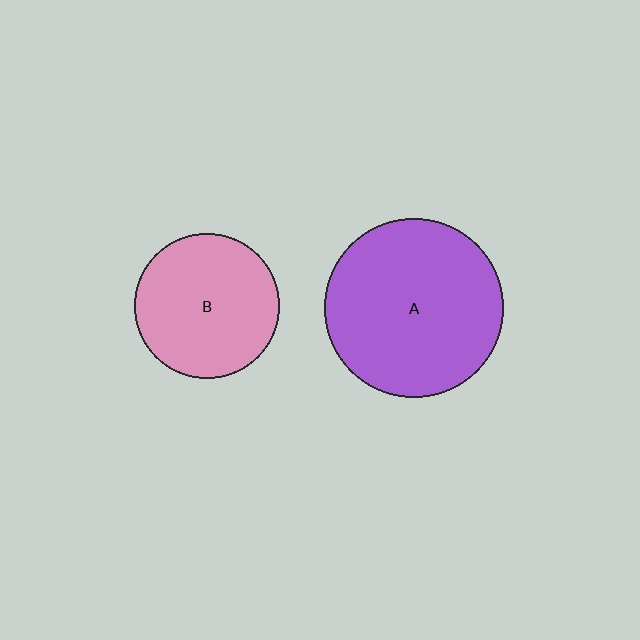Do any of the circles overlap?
No, none of the circles overlap.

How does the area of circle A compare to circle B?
Approximately 1.5 times.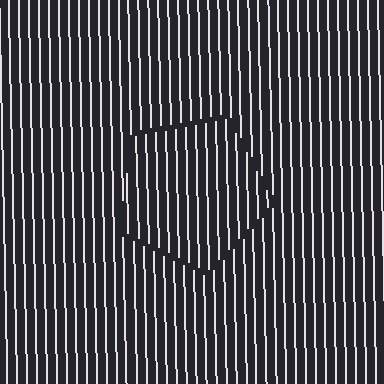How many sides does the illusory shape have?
5 sides — the line-ends trace a pentagon.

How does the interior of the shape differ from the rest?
The interior of the shape contains the same grating, shifted by half a period — the contour is defined by the phase discontinuity where line-ends from the inner and outer gratings abut.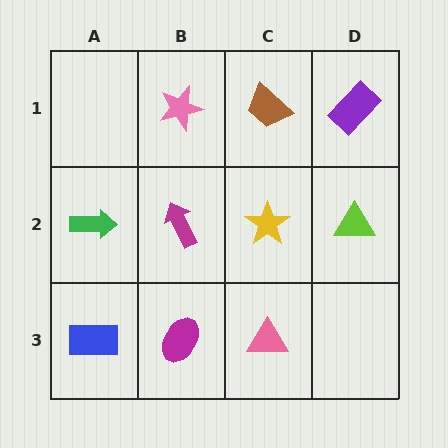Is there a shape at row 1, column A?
No, that cell is empty.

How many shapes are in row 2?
4 shapes.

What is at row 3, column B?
A magenta ellipse.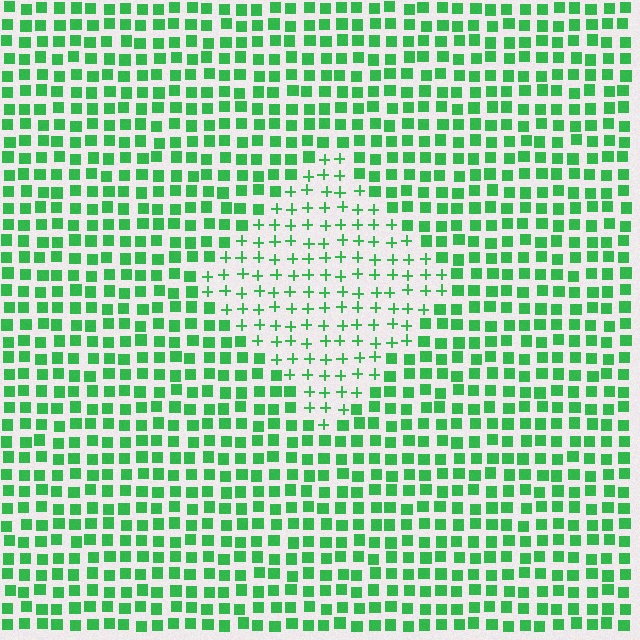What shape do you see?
I see a diamond.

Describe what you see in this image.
The image is filled with small green elements arranged in a uniform grid. A diamond-shaped region contains plus signs, while the surrounding area contains squares. The boundary is defined purely by the change in element shape.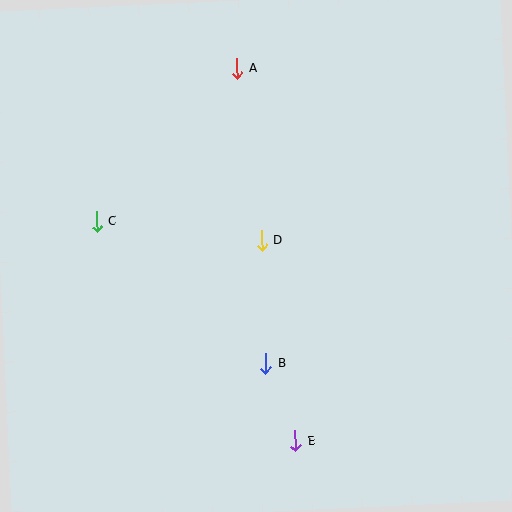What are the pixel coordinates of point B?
Point B is at (266, 363).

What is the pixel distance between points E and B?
The distance between E and B is 83 pixels.